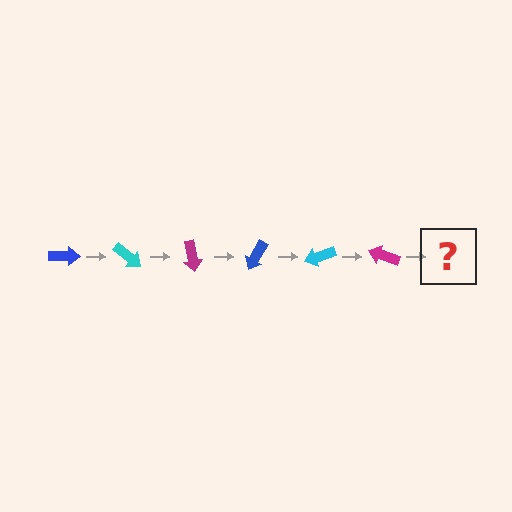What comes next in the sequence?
The next element should be a blue arrow, rotated 240 degrees from the start.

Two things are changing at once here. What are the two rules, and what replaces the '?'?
The two rules are that it rotates 40 degrees each step and the color cycles through blue, cyan, and magenta. The '?' should be a blue arrow, rotated 240 degrees from the start.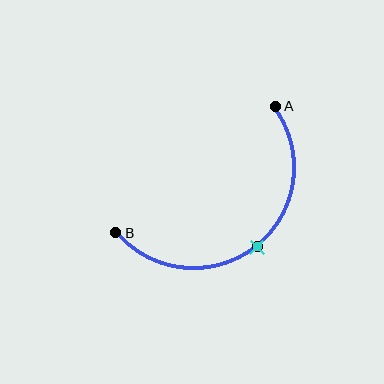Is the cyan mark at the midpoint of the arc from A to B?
Yes. The cyan mark lies on the arc at equal arc-length from both A and B — it is the arc midpoint.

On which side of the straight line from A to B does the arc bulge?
The arc bulges below and to the right of the straight line connecting A and B.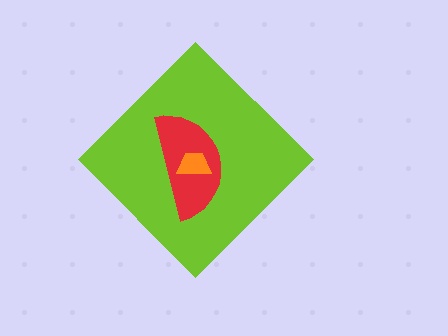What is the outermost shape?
The lime diamond.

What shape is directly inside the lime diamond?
The red semicircle.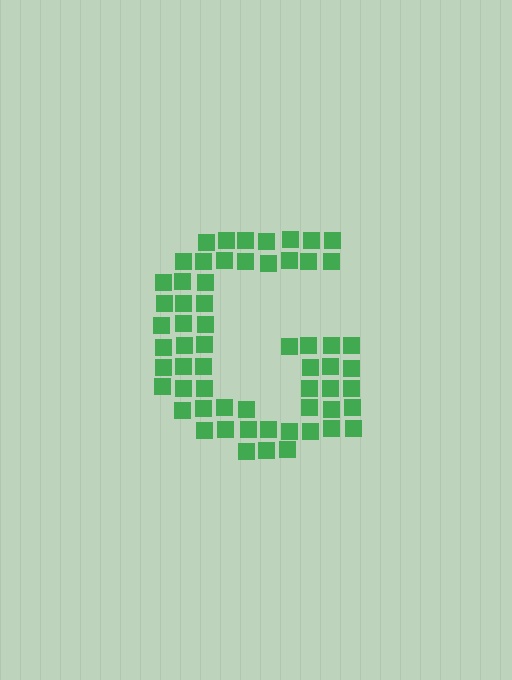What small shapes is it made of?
It is made of small squares.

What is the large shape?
The large shape is the letter G.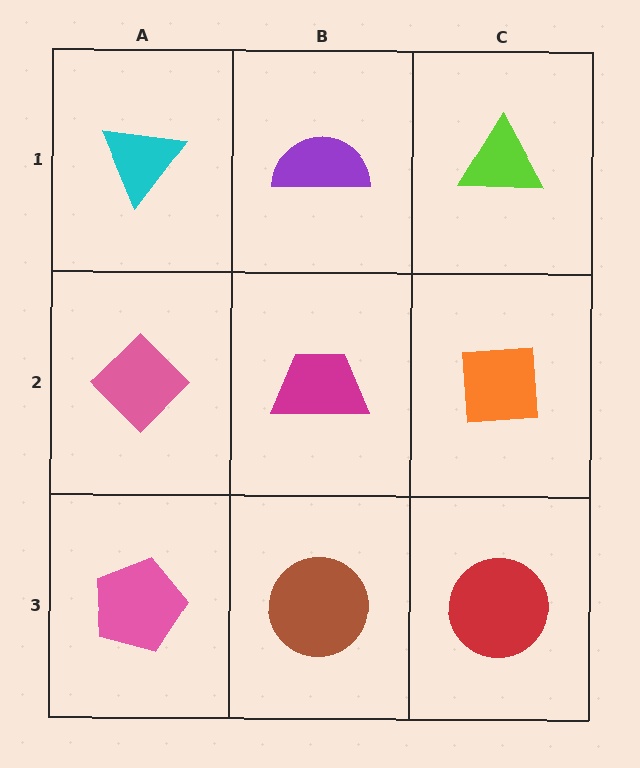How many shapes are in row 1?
3 shapes.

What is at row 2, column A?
A pink diamond.